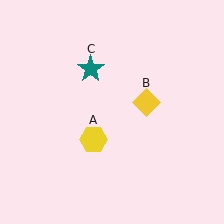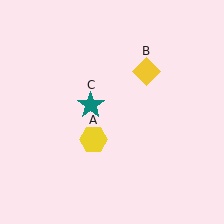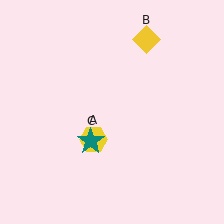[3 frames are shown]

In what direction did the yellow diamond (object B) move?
The yellow diamond (object B) moved up.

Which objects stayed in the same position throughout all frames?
Yellow hexagon (object A) remained stationary.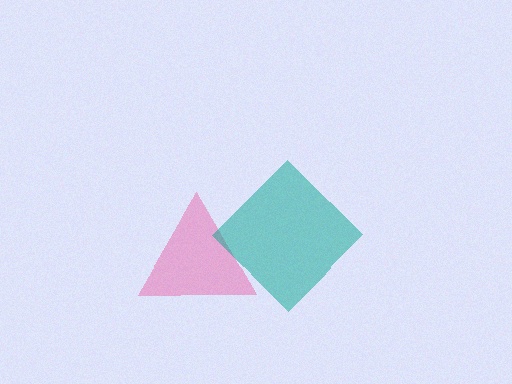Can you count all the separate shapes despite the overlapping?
Yes, there are 2 separate shapes.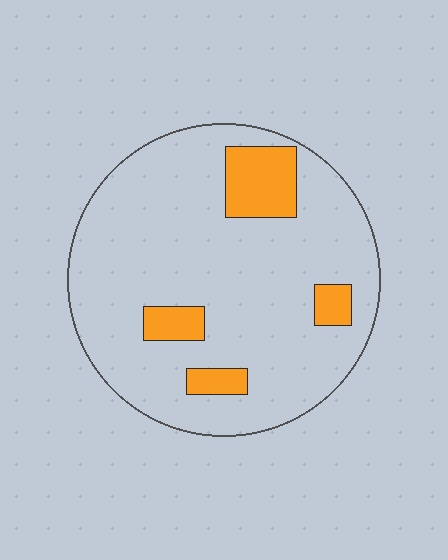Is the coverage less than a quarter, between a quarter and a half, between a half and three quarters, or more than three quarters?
Less than a quarter.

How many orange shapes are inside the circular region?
4.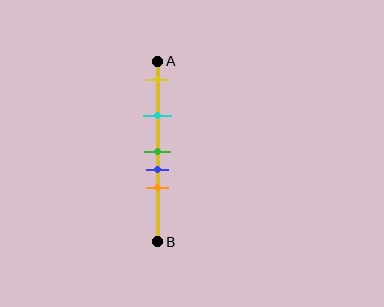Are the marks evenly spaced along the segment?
No, the marks are not evenly spaced.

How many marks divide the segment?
There are 5 marks dividing the segment.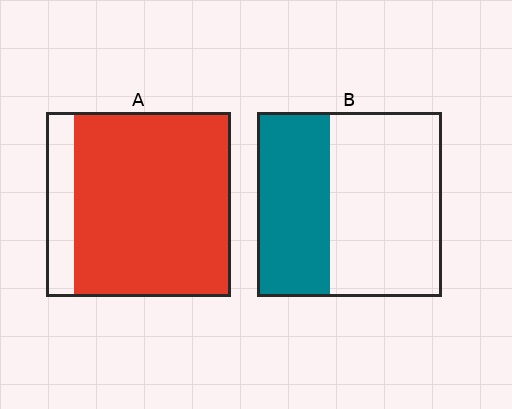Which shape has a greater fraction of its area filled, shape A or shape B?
Shape A.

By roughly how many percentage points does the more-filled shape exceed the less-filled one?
By roughly 45 percentage points (A over B).